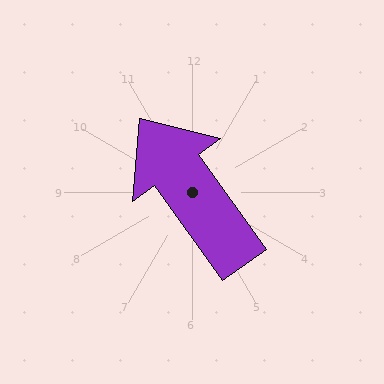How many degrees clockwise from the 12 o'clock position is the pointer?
Approximately 324 degrees.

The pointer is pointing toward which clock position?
Roughly 11 o'clock.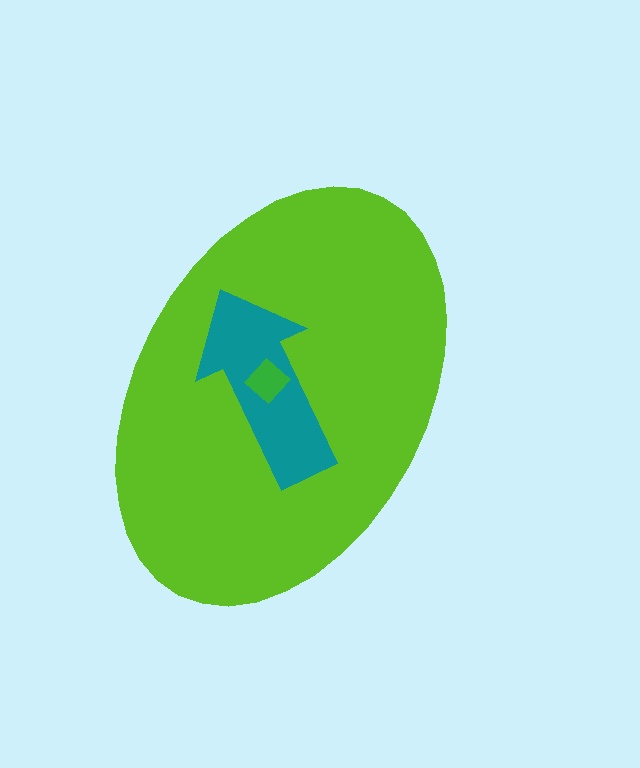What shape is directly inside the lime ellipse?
The teal arrow.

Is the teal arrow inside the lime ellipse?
Yes.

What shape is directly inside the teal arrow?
The green diamond.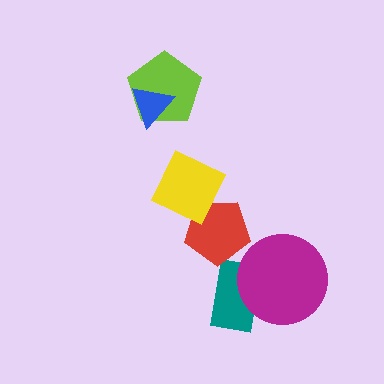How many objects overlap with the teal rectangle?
1 object overlaps with the teal rectangle.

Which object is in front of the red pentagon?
The yellow diamond is in front of the red pentagon.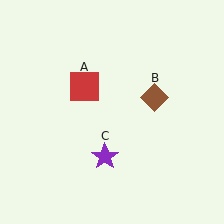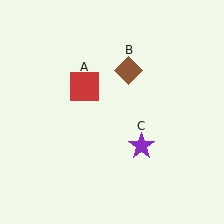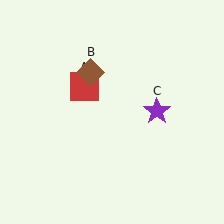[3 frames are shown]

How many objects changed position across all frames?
2 objects changed position: brown diamond (object B), purple star (object C).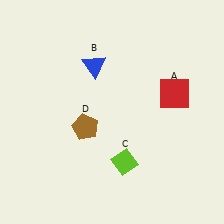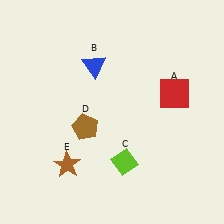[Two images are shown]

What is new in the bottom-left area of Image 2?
A brown star (E) was added in the bottom-left area of Image 2.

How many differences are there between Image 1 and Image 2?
There is 1 difference between the two images.